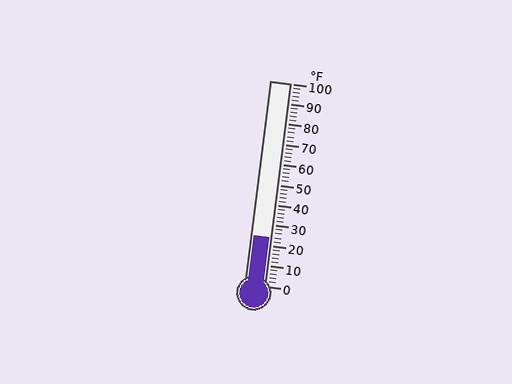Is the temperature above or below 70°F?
The temperature is below 70°F.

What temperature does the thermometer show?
The thermometer shows approximately 24°F.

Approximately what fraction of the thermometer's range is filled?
The thermometer is filled to approximately 25% of its range.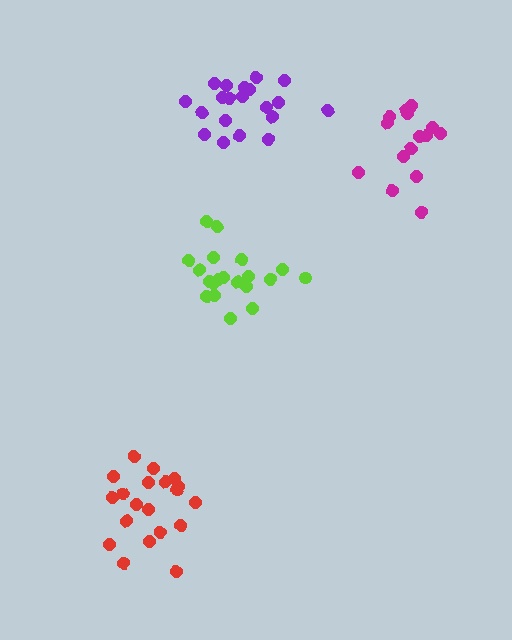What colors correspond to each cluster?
The clusters are colored: red, lime, purple, magenta.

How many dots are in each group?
Group 1: 20 dots, Group 2: 20 dots, Group 3: 20 dots, Group 4: 15 dots (75 total).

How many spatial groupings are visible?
There are 4 spatial groupings.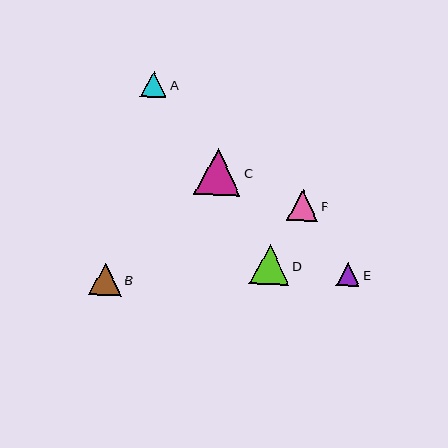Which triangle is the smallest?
Triangle E is the smallest with a size of approximately 23 pixels.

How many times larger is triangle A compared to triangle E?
Triangle A is approximately 1.2 times the size of triangle E.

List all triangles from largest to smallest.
From largest to smallest: C, D, B, F, A, E.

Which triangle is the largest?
Triangle C is the largest with a size of approximately 47 pixels.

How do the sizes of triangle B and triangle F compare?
Triangle B and triangle F are approximately the same size.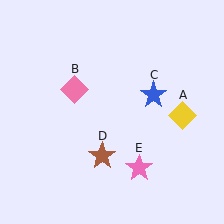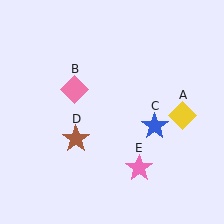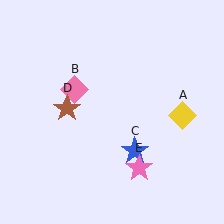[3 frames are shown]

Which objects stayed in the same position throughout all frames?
Yellow diamond (object A) and pink diamond (object B) and pink star (object E) remained stationary.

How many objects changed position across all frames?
2 objects changed position: blue star (object C), brown star (object D).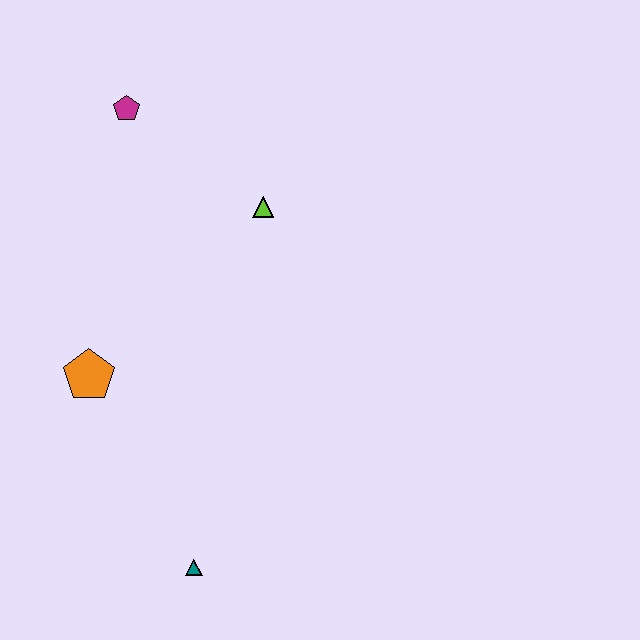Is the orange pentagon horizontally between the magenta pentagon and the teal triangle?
No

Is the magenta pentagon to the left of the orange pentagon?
No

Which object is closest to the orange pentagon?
The teal triangle is closest to the orange pentagon.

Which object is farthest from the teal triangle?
The magenta pentagon is farthest from the teal triangle.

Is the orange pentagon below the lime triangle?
Yes